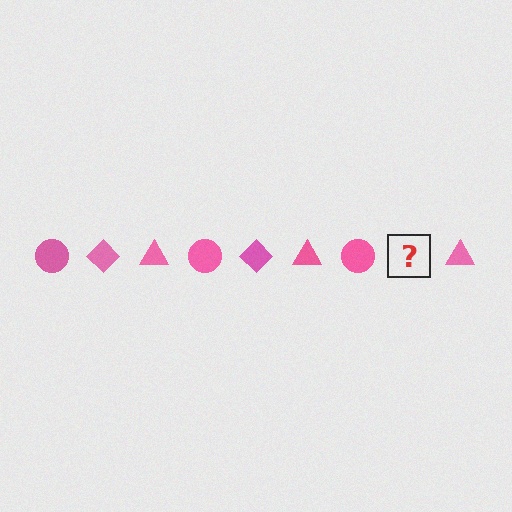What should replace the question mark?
The question mark should be replaced with a pink diamond.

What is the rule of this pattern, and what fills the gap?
The rule is that the pattern cycles through circle, diamond, triangle shapes in pink. The gap should be filled with a pink diamond.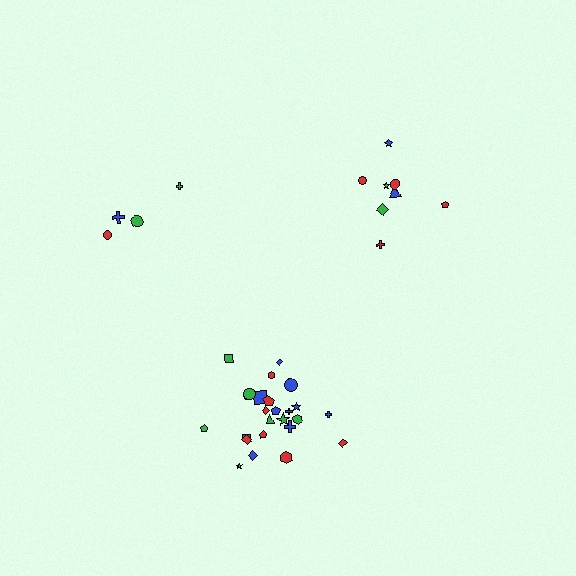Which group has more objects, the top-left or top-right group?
The top-right group.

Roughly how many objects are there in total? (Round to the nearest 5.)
Roughly 35 objects in total.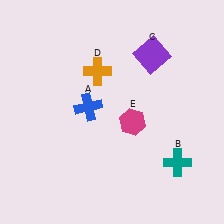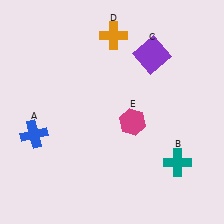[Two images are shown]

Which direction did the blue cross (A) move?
The blue cross (A) moved left.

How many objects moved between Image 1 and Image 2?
2 objects moved between the two images.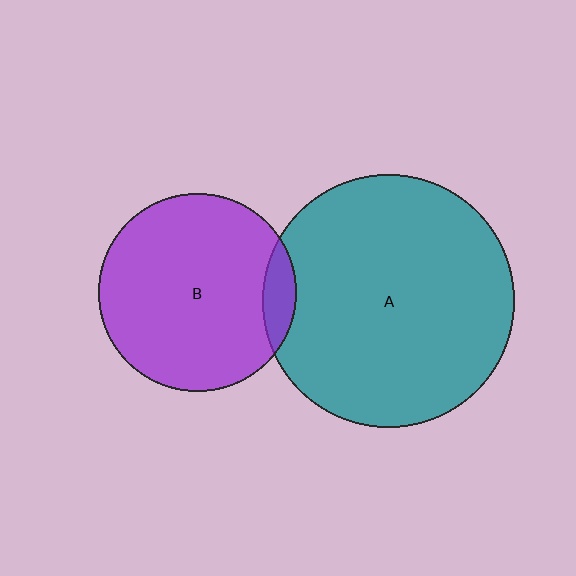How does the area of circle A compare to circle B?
Approximately 1.6 times.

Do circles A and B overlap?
Yes.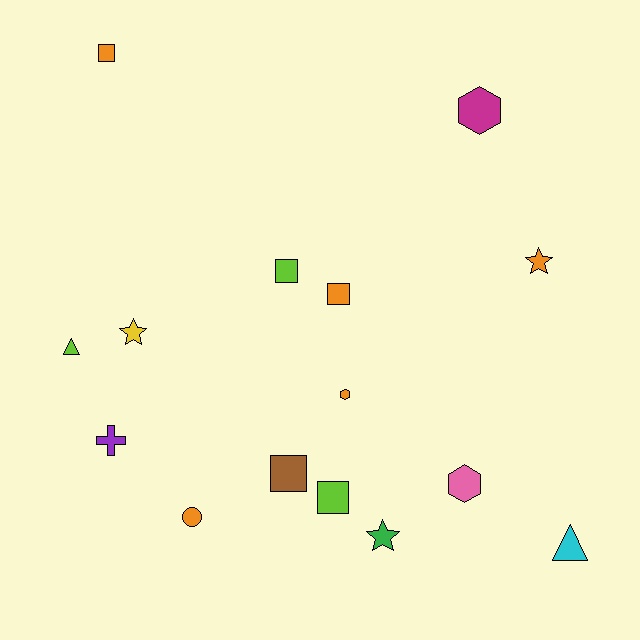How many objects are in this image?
There are 15 objects.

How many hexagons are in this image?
There are 3 hexagons.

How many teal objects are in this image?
There are no teal objects.